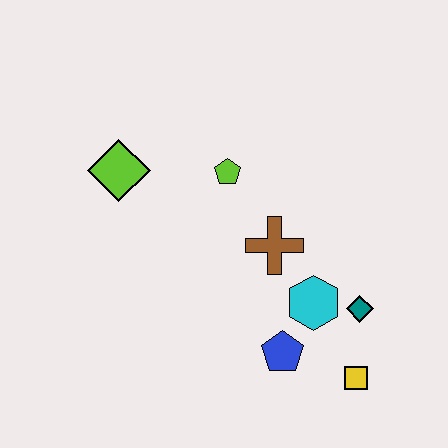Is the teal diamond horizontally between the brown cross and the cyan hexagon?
No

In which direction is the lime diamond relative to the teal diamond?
The lime diamond is to the left of the teal diamond.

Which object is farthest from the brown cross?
The lime diamond is farthest from the brown cross.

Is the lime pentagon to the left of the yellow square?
Yes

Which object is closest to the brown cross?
The cyan hexagon is closest to the brown cross.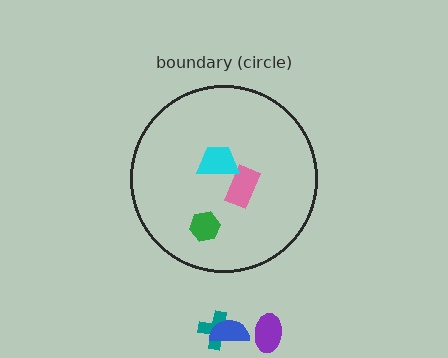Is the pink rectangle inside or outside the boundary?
Inside.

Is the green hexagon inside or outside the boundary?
Inside.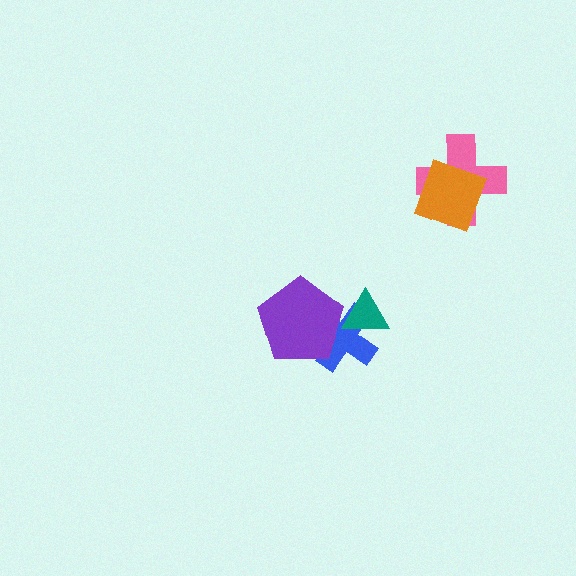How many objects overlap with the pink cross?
1 object overlaps with the pink cross.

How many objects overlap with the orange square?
1 object overlaps with the orange square.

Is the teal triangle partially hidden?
No, no other shape covers it.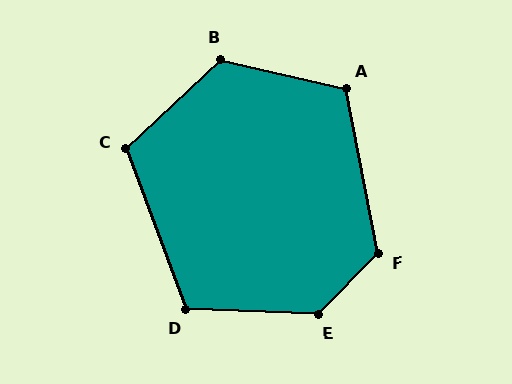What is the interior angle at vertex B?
Approximately 124 degrees (obtuse).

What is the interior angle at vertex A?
Approximately 114 degrees (obtuse).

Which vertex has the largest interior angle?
E, at approximately 133 degrees.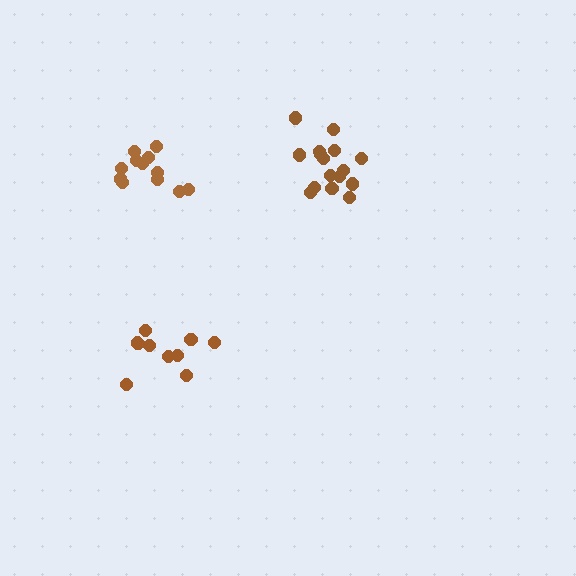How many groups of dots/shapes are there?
There are 3 groups.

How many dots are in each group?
Group 1: 12 dots, Group 2: 10 dots, Group 3: 16 dots (38 total).